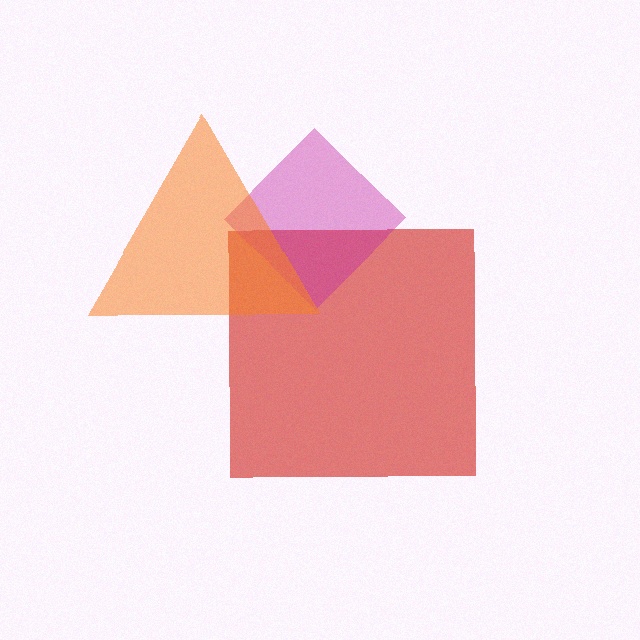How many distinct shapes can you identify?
There are 3 distinct shapes: a red square, a magenta diamond, an orange triangle.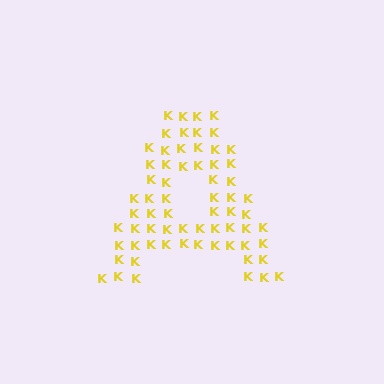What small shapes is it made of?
It is made of small letter K's.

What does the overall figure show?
The overall figure shows the letter A.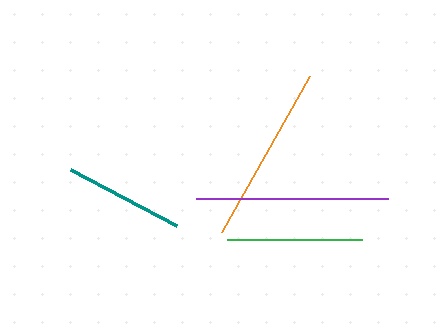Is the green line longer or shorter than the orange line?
The orange line is longer than the green line.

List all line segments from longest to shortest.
From longest to shortest: purple, orange, green, teal.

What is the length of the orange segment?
The orange segment is approximately 179 pixels long.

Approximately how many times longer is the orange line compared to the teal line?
The orange line is approximately 1.5 times the length of the teal line.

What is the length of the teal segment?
The teal segment is approximately 120 pixels long.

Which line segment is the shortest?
The teal line is the shortest at approximately 120 pixels.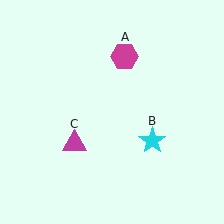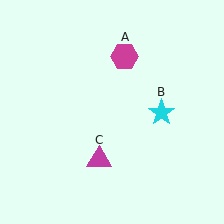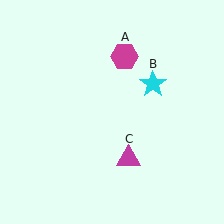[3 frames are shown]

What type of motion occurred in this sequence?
The cyan star (object B), magenta triangle (object C) rotated counterclockwise around the center of the scene.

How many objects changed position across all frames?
2 objects changed position: cyan star (object B), magenta triangle (object C).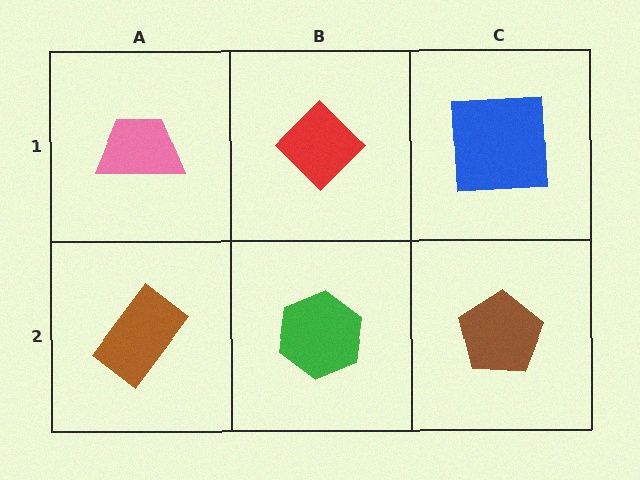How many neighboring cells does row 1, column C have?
2.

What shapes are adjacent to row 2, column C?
A blue square (row 1, column C), a green hexagon (row 2, column B).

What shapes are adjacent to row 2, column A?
A pink trapezoid (row 1, column A), a green hexagon (row 2, column B).